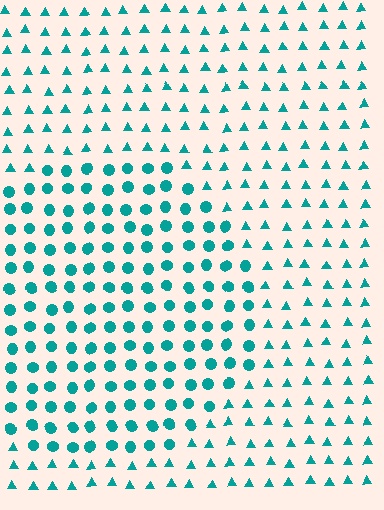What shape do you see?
I see a circle.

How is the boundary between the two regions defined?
The boundary is defined by a change in element shape: circles inside vs. triangles outside. All elements share the same color and spacing.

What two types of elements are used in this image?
The image uses circles inside the circle region and triangles outside it.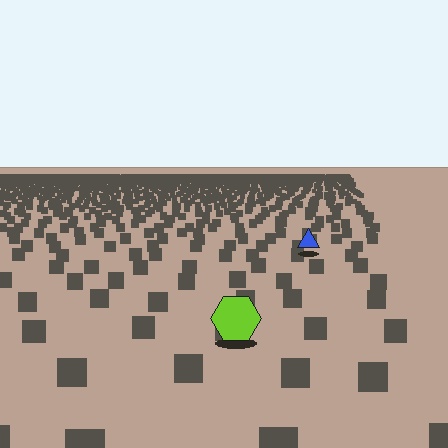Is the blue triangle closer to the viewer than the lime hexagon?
No. The lime hexagon is closer — you can tell from the texture gradient: the ground texture is coarser near it.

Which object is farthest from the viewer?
The blue triangle is farthest from the viewer. It appears smaller and the ground texture around it is denser.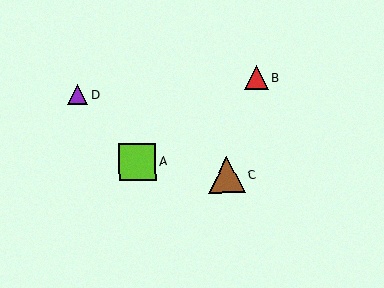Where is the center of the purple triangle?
The center of the purple triangle is at (78, 95).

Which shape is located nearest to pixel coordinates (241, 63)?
The red triangle (labeled B) at (256, 78) is nearest to that location.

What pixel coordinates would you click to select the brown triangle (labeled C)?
Click at (227, 175) to select the brown triangle C.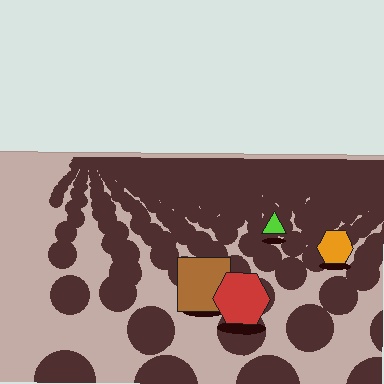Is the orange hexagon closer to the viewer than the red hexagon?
No. The red hexagon is closer — you can tell from the texture gradient: the ground texture is coarser near it.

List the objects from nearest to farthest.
From nearest to farthest: the red hexagon, the brown square, the orange hexagon, the lime triangle.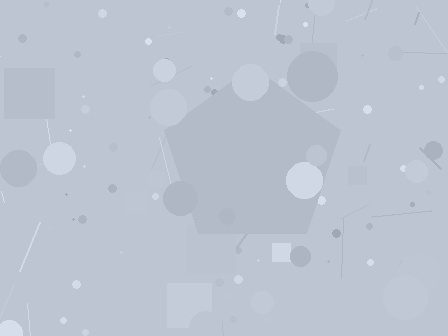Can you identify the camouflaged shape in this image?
The camouflaged shape is a pentagon.